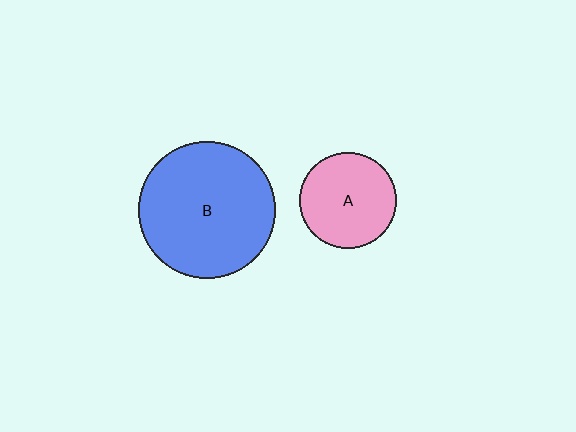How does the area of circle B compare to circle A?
Approximately 2.0 times.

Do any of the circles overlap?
No, none of the circles overlap.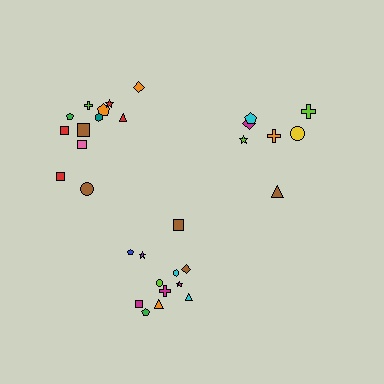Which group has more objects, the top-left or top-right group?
The top-left group.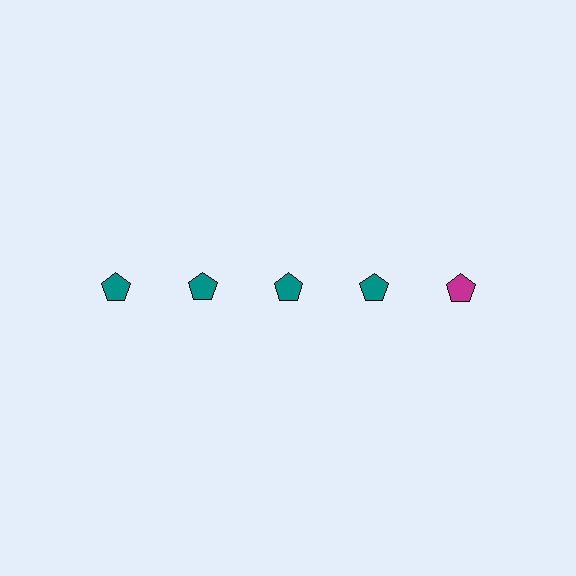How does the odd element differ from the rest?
It has a different color: magenta instead of teal.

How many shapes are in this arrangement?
There are 5 shapes arranged in a grid pattern.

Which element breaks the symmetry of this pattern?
The magenta pentagon in the top row, rightmost column breaks the symmetry. All other shapes are teal pentagons.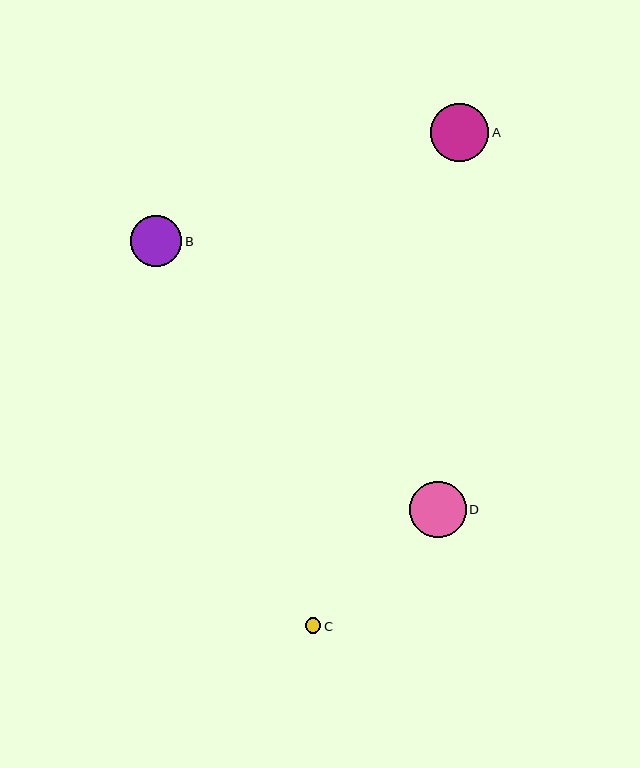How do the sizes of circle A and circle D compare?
Circle A and circle D are approximately the same size.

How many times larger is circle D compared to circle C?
Circle D is approximately 3.5 times the size of circle C.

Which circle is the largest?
Circle A is the largest with a size of approximately 58 pixels.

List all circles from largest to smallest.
From largest to smallest: A, D, B, C.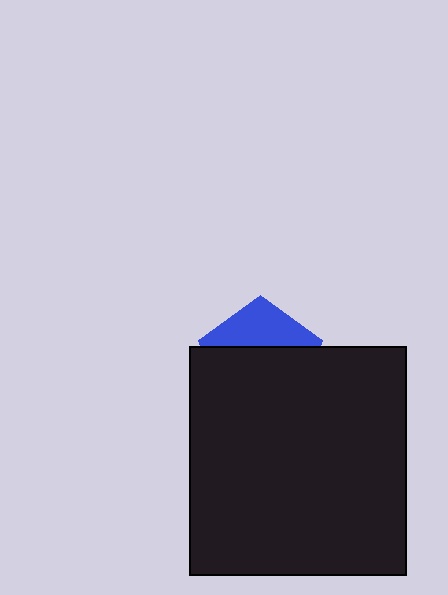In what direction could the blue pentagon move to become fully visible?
The blue pentagon could move up. That would shift it out from behind the black rectangle entirely.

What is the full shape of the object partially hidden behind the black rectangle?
The partially hidden object is a blue pentagon.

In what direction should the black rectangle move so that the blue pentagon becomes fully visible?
The black rectangle should move down. That is the shortest direction to clear the overlap and leave the blue pentagon fully visible.